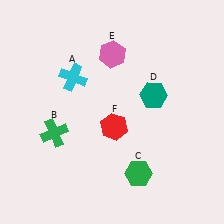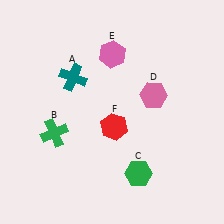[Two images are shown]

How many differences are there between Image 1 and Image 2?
There are 2 differences between the two images.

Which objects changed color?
A changed from cyan to teal. D changed from teal to pink.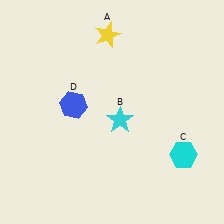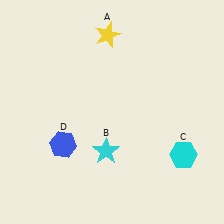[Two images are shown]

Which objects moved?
The objects that moved are: the cyan star (B), the blue hexagon (D).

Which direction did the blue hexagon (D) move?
The blue hexagon (D) moved down.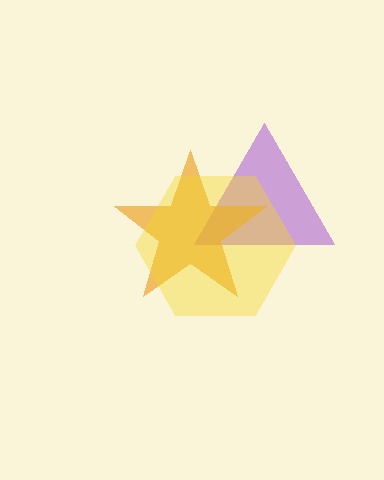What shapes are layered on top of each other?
The layered shapes are: a purple triangle, an orange star, a yellow hexagon.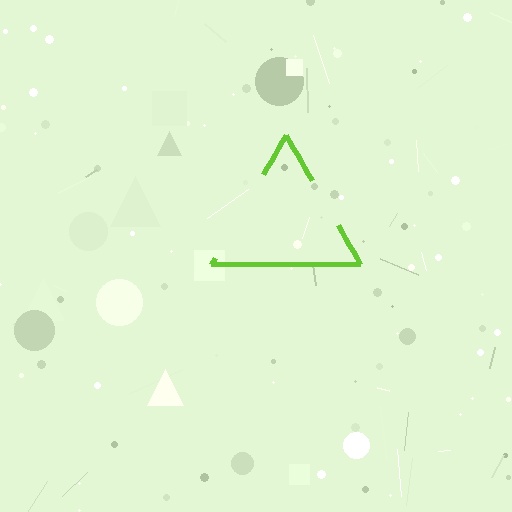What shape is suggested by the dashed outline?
The dashed outline suggests a triangle.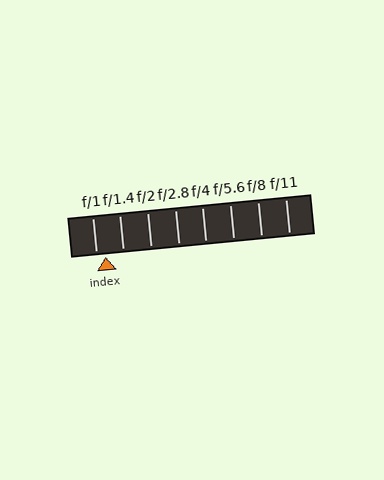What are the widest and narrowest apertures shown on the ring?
The widest aperture shown is f/1 and the narrowest is f/11.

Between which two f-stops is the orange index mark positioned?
The index mark is between f/1 and f/1.4.